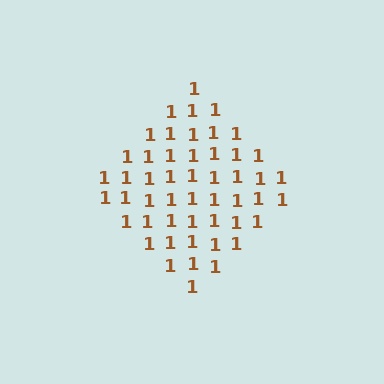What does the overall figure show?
The overall figure shows a diamond.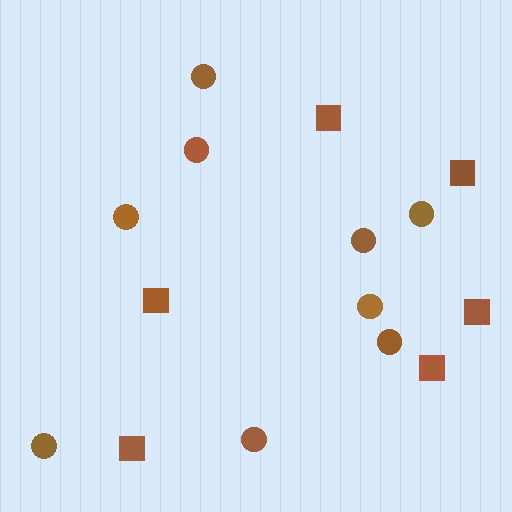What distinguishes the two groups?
There are 2 groups: one group of squares (6) and one group of circles (9).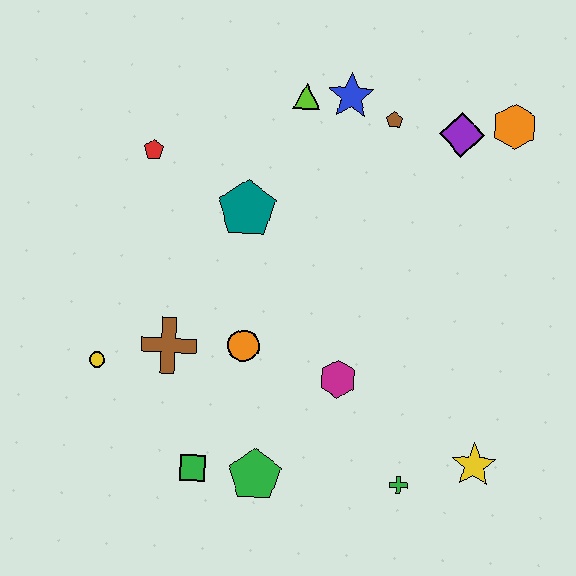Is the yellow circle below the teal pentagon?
Yes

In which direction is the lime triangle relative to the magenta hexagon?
The lime triangle is above the magenta hexagon.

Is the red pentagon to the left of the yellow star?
Yes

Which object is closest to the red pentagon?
The teal pentagon is closest to the red pentagon.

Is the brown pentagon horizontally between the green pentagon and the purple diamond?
Yes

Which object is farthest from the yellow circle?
The orange hexagon is farthest from the yellow circle.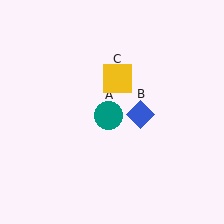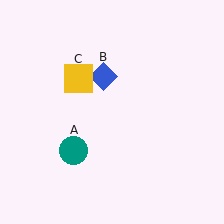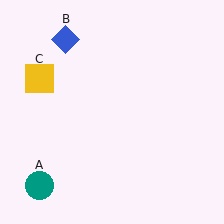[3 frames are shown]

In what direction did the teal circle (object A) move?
The teal circle (object A) moved down and to the left.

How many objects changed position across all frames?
3 objects changed position: teal circle (object A), blue diamond (object B), yellow square (object C).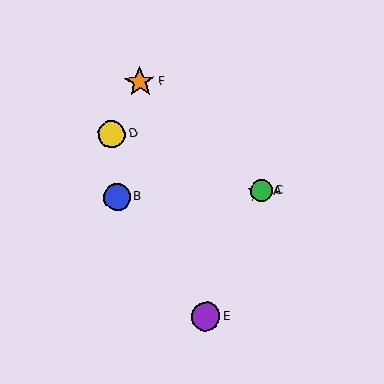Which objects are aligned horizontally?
Objects A, B, C are aligned horizontally.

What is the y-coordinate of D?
Object D is at y≈134.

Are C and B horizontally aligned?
Yes, both are at y≈191.